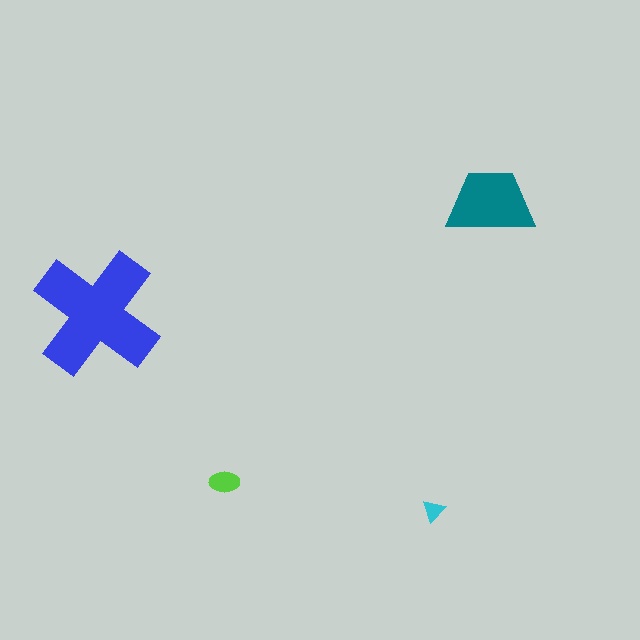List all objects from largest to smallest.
The blue cross, the teal trapezoid, the lime ellipse, the cyan triangle.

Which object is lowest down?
The cyan triangle is bottommost.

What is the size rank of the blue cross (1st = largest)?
1st.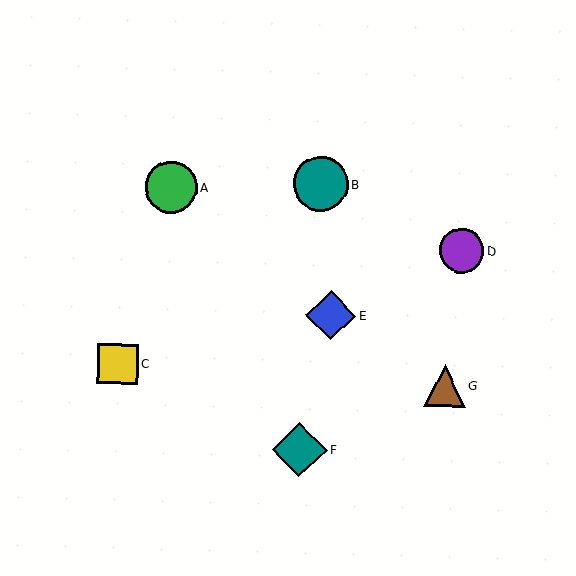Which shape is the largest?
The teal circle (labeled B) is the largest.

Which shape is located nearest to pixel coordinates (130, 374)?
The yellow square (labeled C) at (118, 364) is nearest to that location.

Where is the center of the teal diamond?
The center of the teal diamond is at (300, 450).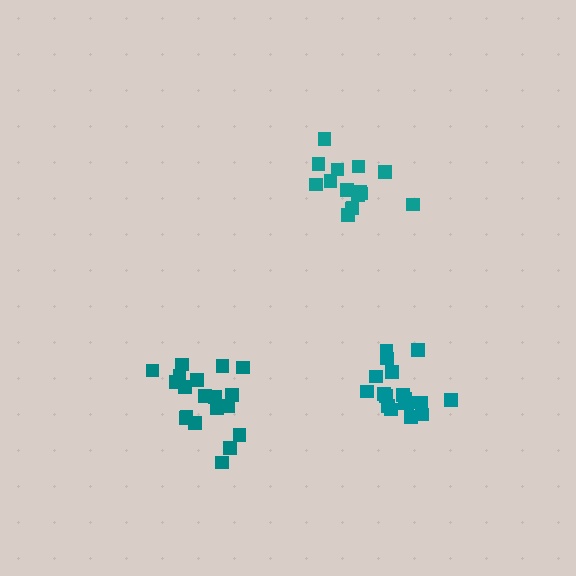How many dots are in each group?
Group 1: 19 dots, Group 2: 15 dots, Group 3: 18 dots (52 total).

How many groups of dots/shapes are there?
There are 3 groups.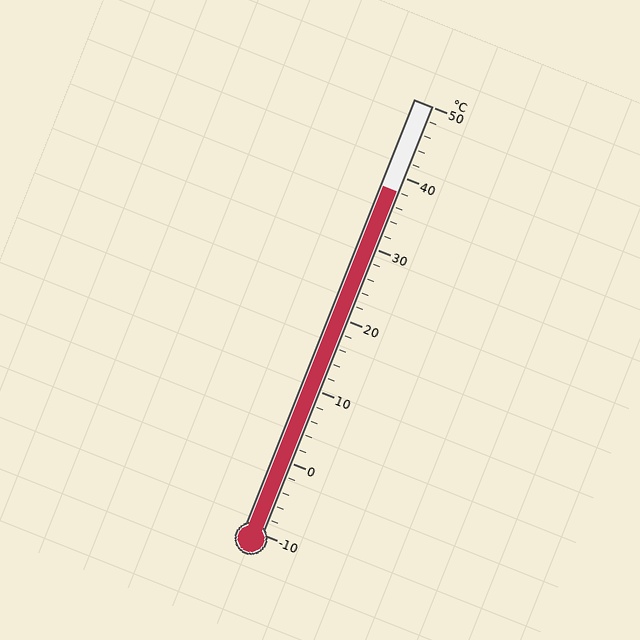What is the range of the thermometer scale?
The thermometer scale ranges from -10°C to 50°C.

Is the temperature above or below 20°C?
The temperature is above 20°C.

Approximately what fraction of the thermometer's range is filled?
The thermometer is filled to approximately 80% of its range.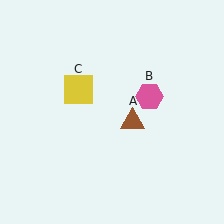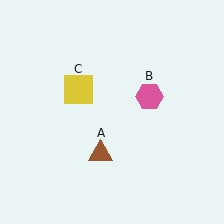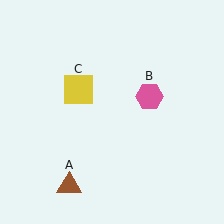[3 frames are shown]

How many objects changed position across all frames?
1 object changed position: brown triangle (object A).